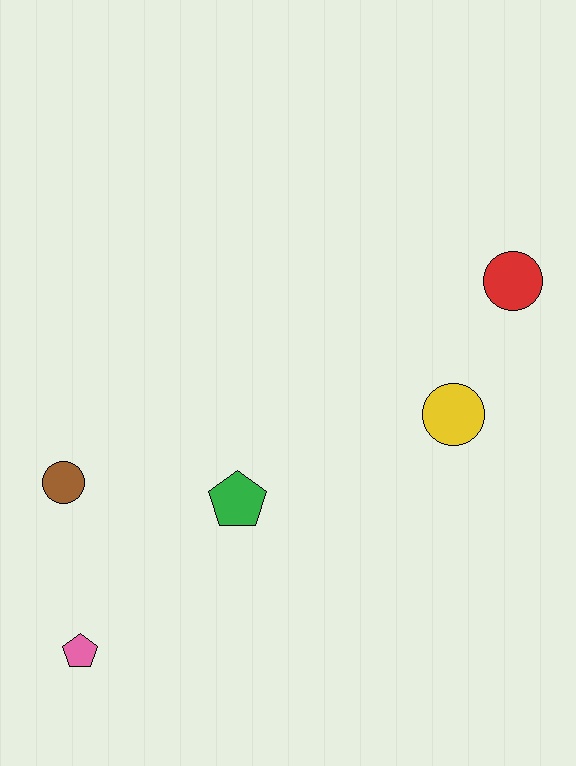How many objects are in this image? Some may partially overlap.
There are 5 objects.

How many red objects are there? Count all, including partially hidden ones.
There is 1 red object.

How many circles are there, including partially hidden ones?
There are 3 circles.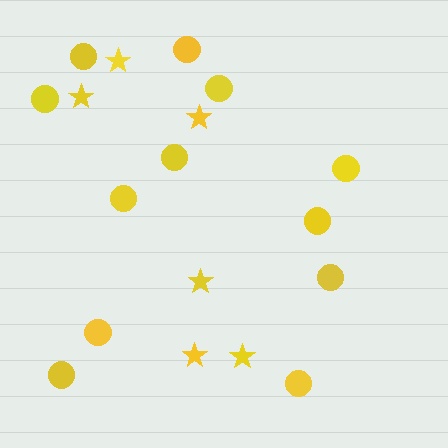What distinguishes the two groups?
There are 2 groups: one group of circles (12) and one group of stars (6).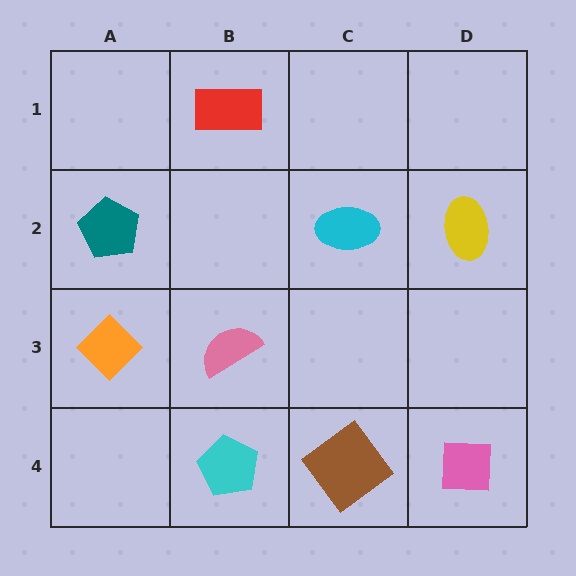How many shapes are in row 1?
1 shape.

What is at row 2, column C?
A cyan ellipse.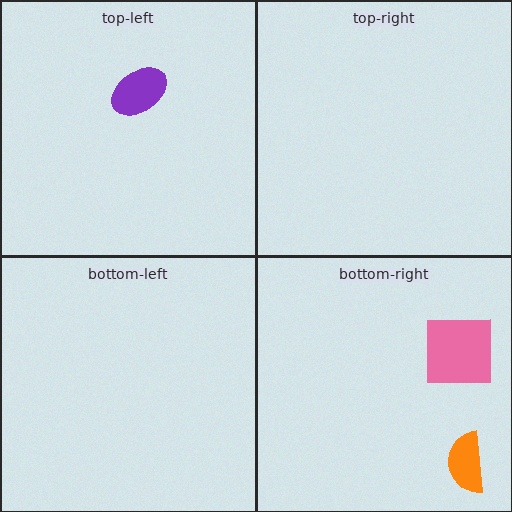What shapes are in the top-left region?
The purple ellipse.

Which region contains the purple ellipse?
The top-left region.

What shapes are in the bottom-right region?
The pink square, the orange semicircle.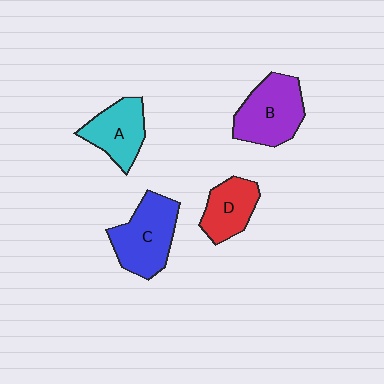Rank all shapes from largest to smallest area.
From largest to smallest: C (blue), B (purple), A (cyan), D (red).